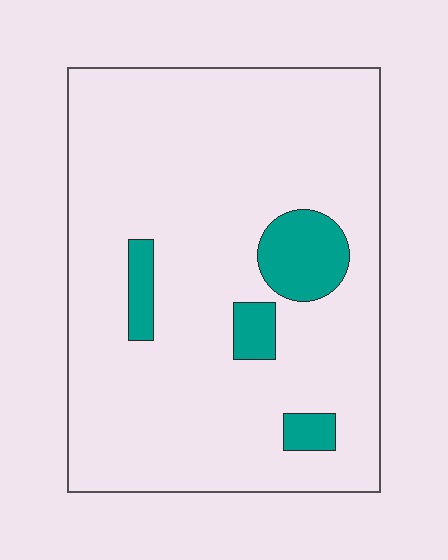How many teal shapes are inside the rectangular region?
4.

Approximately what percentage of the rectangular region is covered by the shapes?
Approximately 10%.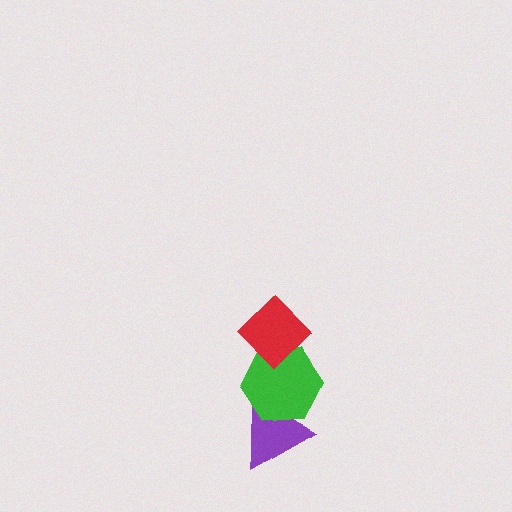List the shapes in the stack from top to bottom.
From top to bottom: the red diamond, the green hexagon, the purple triangle.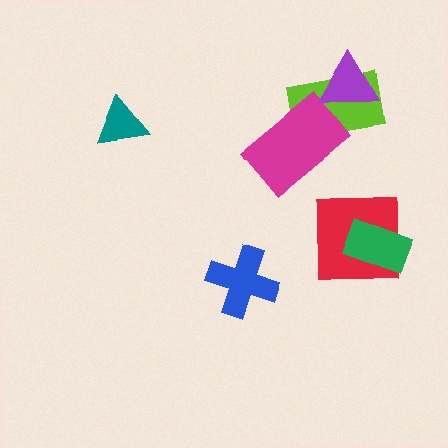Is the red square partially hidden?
Yes, it is partially covered by another shape.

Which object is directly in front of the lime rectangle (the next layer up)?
The magenta rectangle is directly in front of the lime rectangle.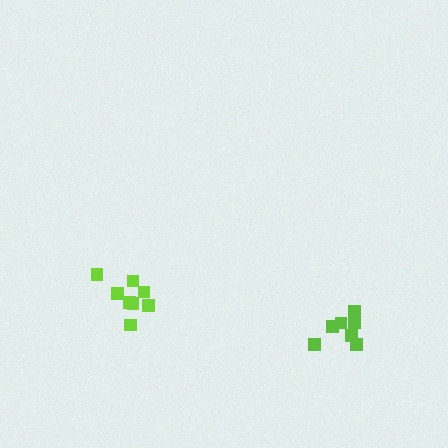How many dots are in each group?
Group 1: 8 dots, Group 2: 7 dots (15 total).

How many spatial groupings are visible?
There are 2 spatial groupings.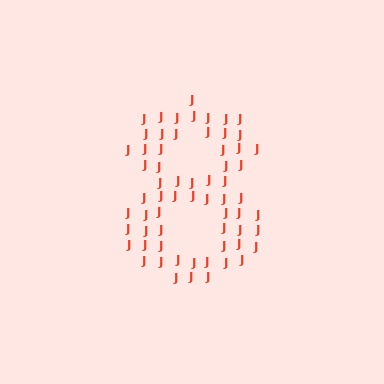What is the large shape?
The large shape is the digit 8.